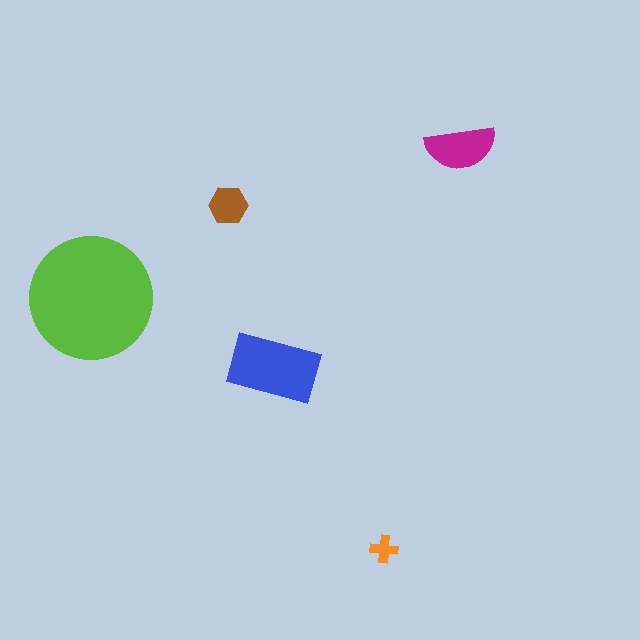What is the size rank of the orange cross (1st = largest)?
5th.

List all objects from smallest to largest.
The orange cross, the brown hexagon, the magenta semicircle, the blue rectangle, the lime circle.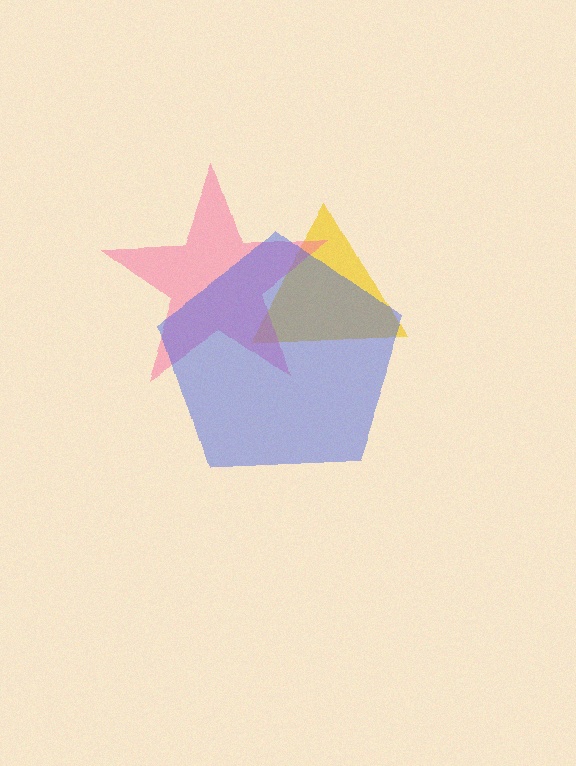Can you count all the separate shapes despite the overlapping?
Yes, there are 3 separate shapes.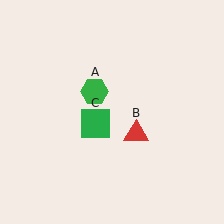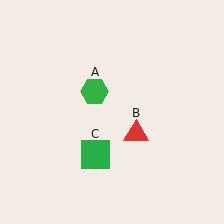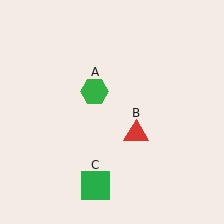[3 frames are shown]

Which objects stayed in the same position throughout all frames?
Green hexagon (object A) and red triangle (object B) remained stationary.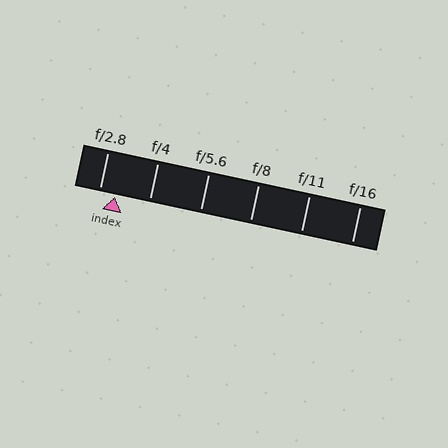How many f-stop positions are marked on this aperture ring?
There are 6 f-stop positions marked.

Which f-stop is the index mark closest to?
The index mark is closest to f/2.8.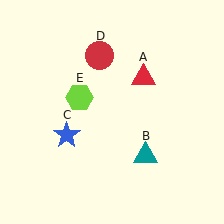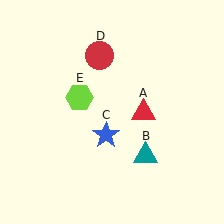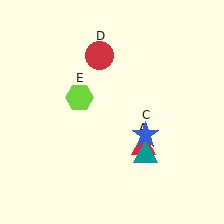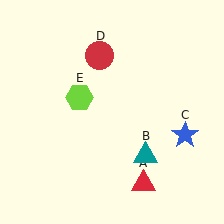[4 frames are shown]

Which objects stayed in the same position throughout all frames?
Teal triangle (object B) and red circle (object D) and lime hexagon (object E) remained stationary.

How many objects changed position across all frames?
2 objects changed position: red triangle (object A), blue star (object C).